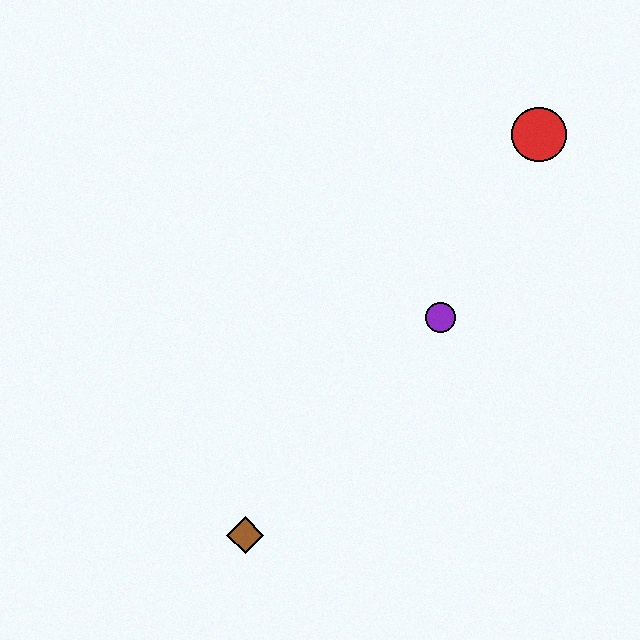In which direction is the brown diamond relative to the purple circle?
The brown diamond is below the purple circle.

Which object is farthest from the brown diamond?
The red circle is farthest from the brown diamond.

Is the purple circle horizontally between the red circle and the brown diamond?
Yes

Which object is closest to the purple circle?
The red circle is closest to the purple circle.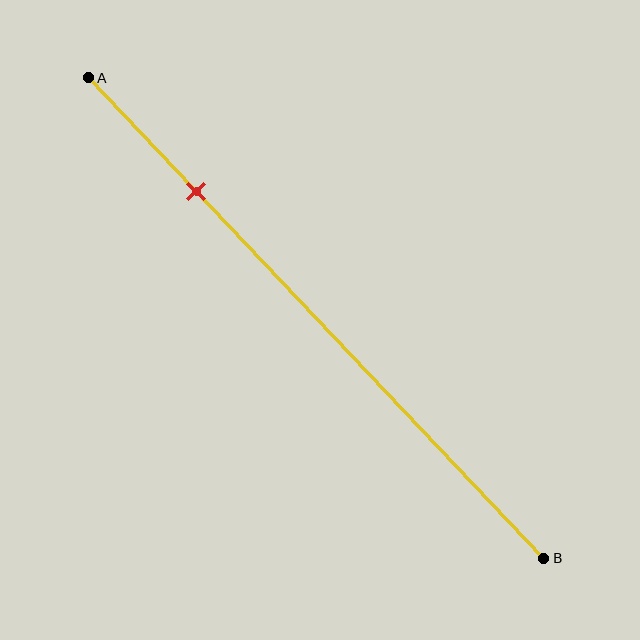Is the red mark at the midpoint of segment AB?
No, the mark is at about 25% from A, not at the 50% midpoint.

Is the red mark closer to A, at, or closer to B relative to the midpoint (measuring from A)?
The red mark is closer to point A than the midpoint of segment AB.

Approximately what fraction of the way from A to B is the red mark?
The red mark is approximately 25% of the way from A to B.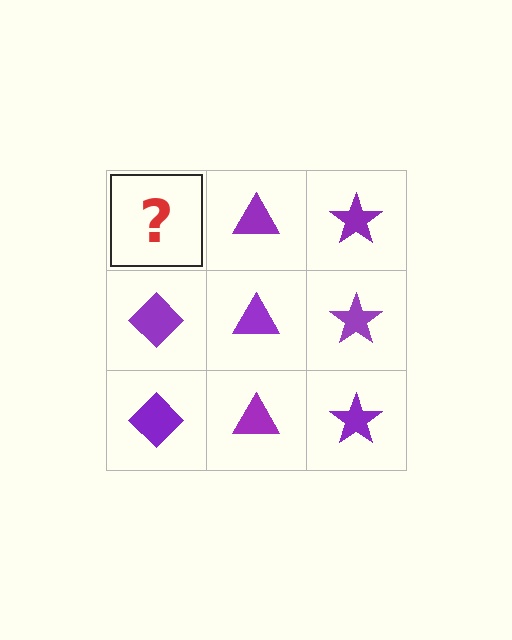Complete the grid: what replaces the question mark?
The question mark should be replaced with a purple diamond.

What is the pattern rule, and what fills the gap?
The rule is that each column has a consistent shape. The gap should be filled with a purple diamond.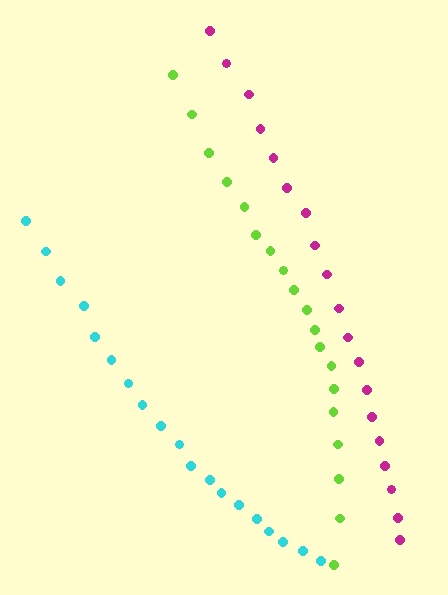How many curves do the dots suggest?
There are 3 distinct paths.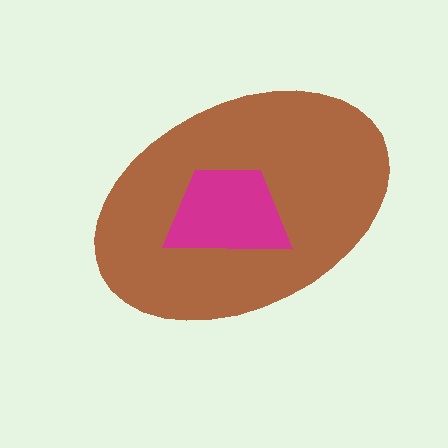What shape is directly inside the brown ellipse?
The magenta trapezoid.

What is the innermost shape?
The magenta trapezoid.